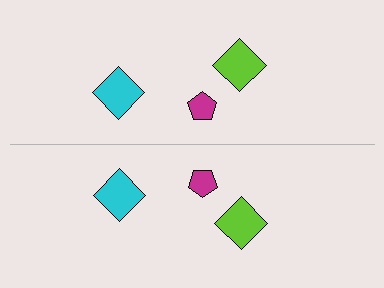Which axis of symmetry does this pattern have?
The pattern has a horizontal axis of symmetry running through the center of the image.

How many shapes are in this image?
There are 6 shapes in this image.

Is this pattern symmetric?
Yes, this pattern has bilateral (reflection) symmetry.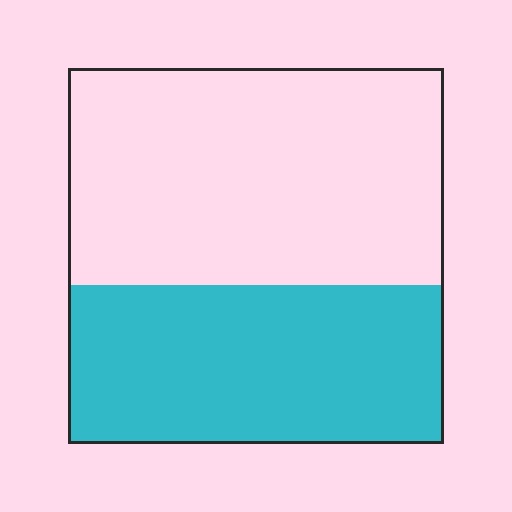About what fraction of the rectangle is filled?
About two fifths (2/5).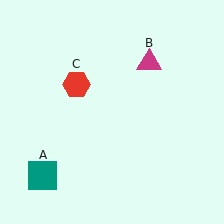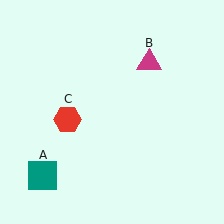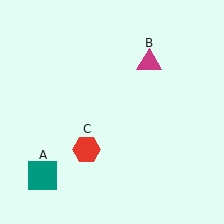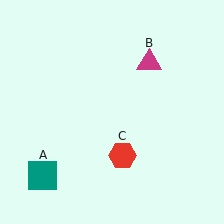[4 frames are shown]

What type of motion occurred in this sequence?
The red hexagon (object C) rotated counterclockwise around the center of the scene.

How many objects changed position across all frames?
1 object changed position: red hexagon (object C).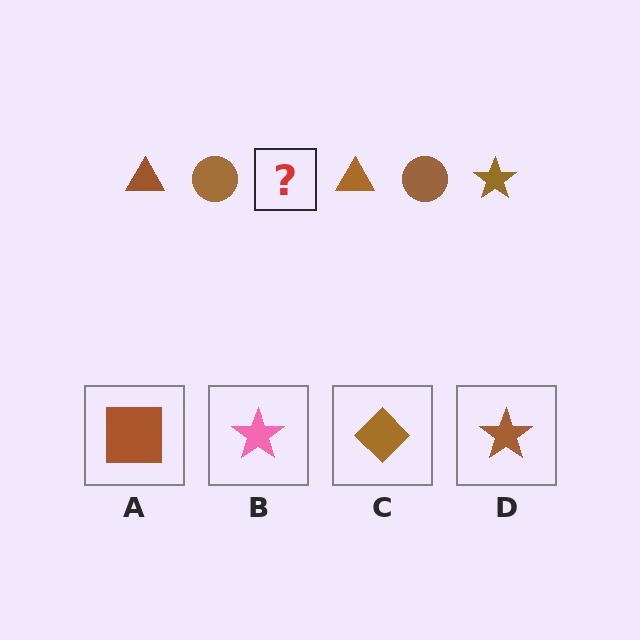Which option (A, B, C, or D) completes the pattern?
D.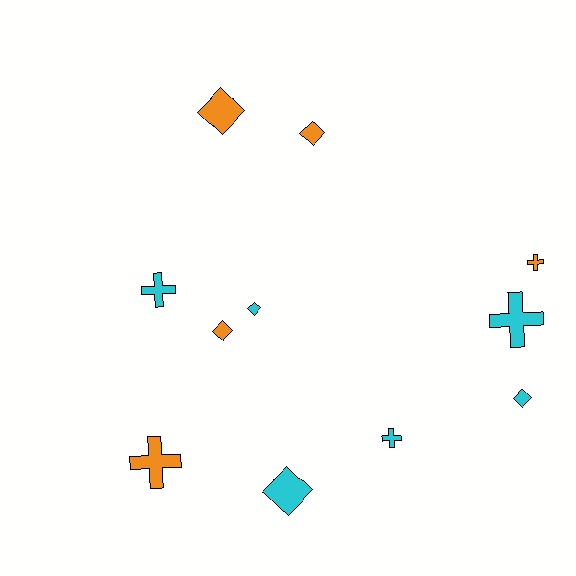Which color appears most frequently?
Cyan, with 6 objects.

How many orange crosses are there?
There are 2 orange crosses.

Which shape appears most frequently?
Diamond, with 6 objects.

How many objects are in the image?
There are 11 objects.